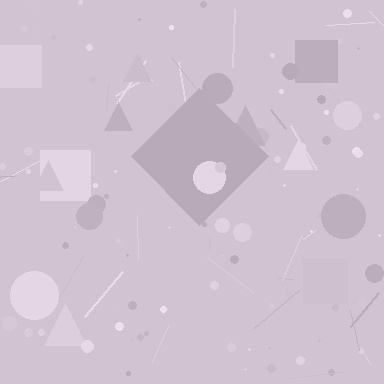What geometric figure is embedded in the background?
A diamond is embedded in the background.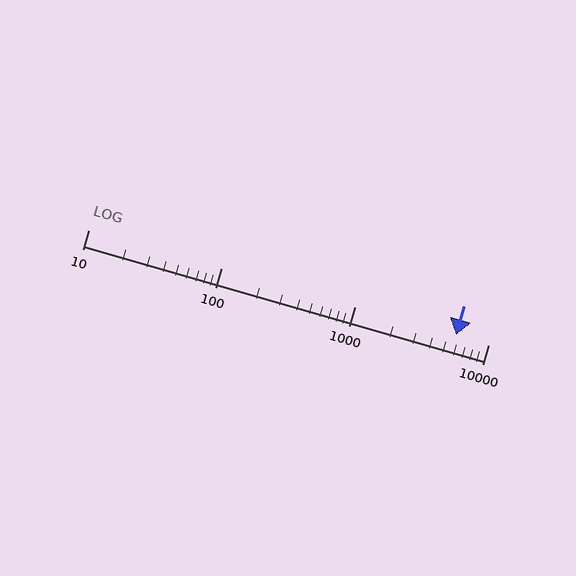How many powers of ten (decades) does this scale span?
The scale spans 3 decades, from 10 to 10000.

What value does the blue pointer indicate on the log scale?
The pointer indicates approximately 5700.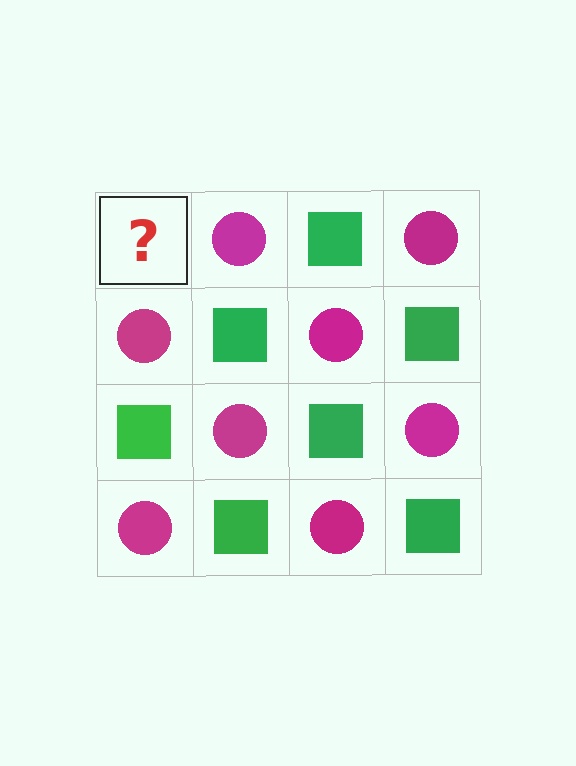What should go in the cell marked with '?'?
The missing cell should contain a green square.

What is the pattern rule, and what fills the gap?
The rule is that it alternates green square and magenta circle in a checkerboard pattern. The gap should be filled with a green square.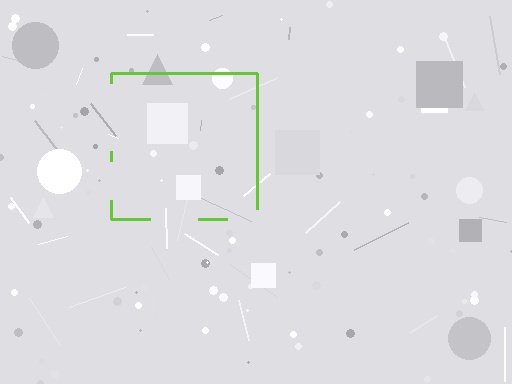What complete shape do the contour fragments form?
The contour fragments form a square.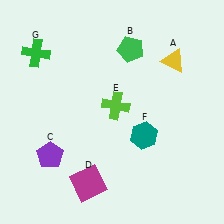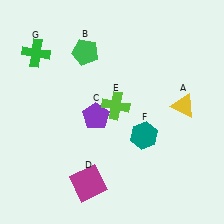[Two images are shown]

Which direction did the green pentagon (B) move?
The green pentagon (B) moved left.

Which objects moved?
The objects that moved are: the yellow triangle (A), the green pentagon (B), the purple pentagon (C).